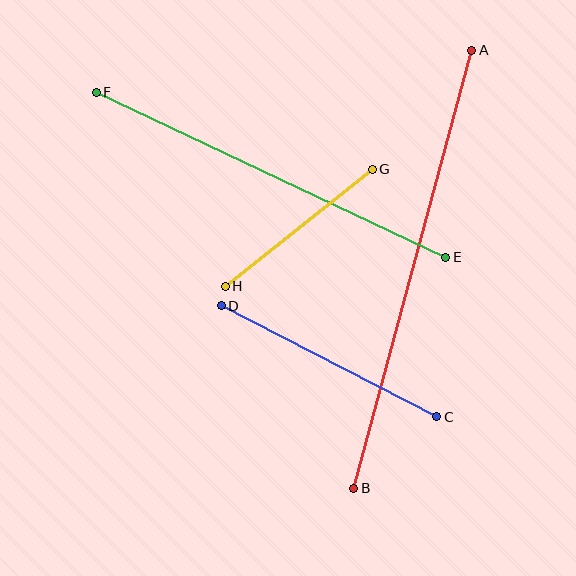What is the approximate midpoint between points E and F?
The midpoint is at approximately (271, 175) pixels.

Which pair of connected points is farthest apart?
Points A and B are farthest apart.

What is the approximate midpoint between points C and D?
The midpoint is at approximately (329, 361) pixels.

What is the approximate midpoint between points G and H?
The midpoint is at approximately (299, 228) pixels.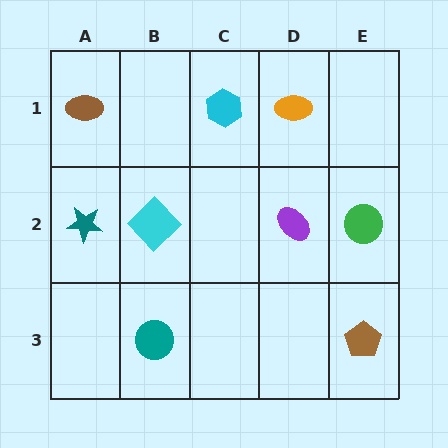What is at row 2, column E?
A green circle.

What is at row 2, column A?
A teal star.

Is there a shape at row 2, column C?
No, that cell is empty.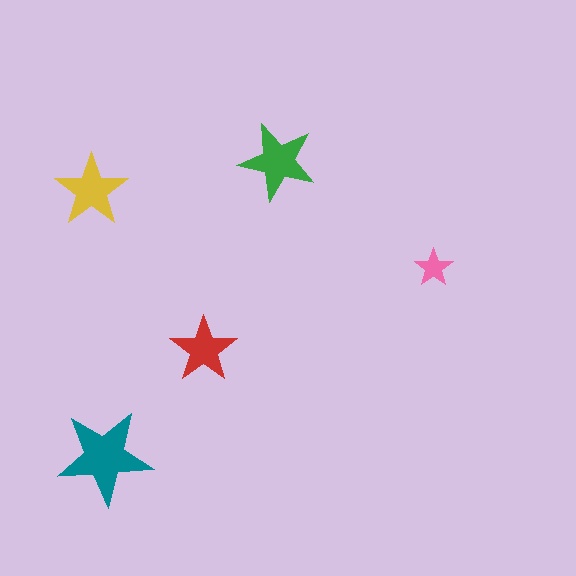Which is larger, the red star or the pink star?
The red one.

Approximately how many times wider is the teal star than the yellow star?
About 1.5 times wider.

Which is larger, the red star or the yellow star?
The yellow one.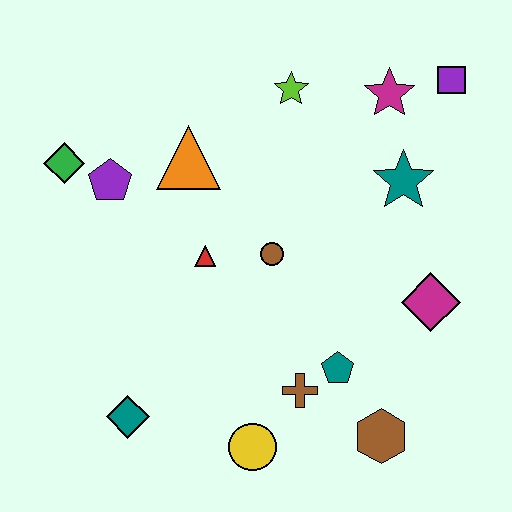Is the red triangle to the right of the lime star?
No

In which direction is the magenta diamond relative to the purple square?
The magenta diamond is below the purple square.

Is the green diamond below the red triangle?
No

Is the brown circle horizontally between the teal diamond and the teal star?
Yes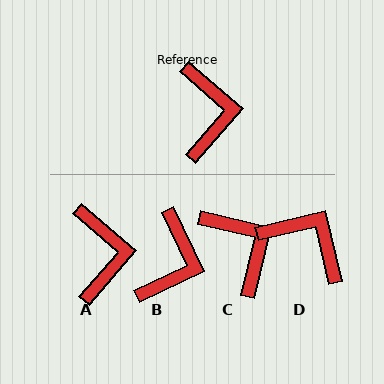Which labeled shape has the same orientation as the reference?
A.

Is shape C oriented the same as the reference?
No, it is off by about 27 degrees.